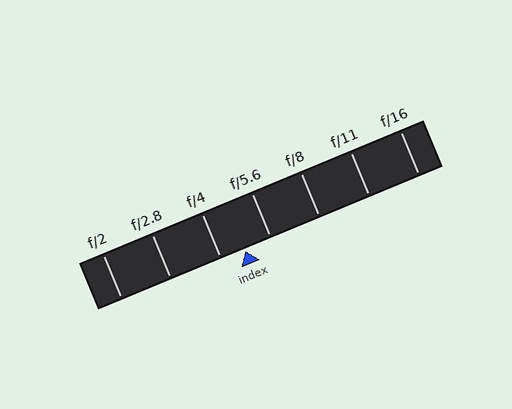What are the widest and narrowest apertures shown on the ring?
The widest aperture shown is f/2 and the narrowest is f/16.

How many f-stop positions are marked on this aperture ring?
There are 7 f-stop positions marked.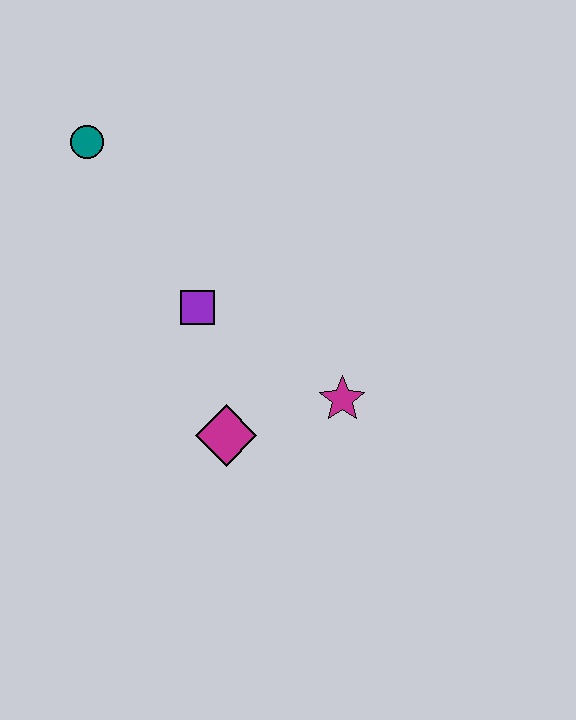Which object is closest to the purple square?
The magenta diamond is closest to the purple square.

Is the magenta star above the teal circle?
No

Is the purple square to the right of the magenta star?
No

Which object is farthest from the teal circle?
The magenta star is farthest from the teal circle.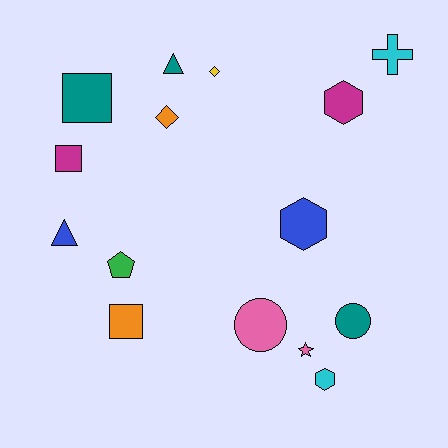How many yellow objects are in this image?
There is 1 yellow object.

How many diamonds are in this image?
There are 2 diamonds.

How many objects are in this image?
There are 15 objects.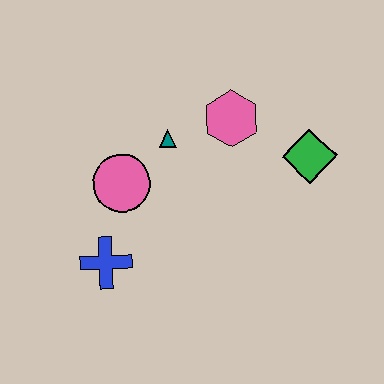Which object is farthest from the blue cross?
The green diamond is farthest from the blue cross.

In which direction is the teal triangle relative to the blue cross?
The teal triangle is above the blue cross.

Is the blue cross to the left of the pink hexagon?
Yes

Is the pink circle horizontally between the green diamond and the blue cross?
Yes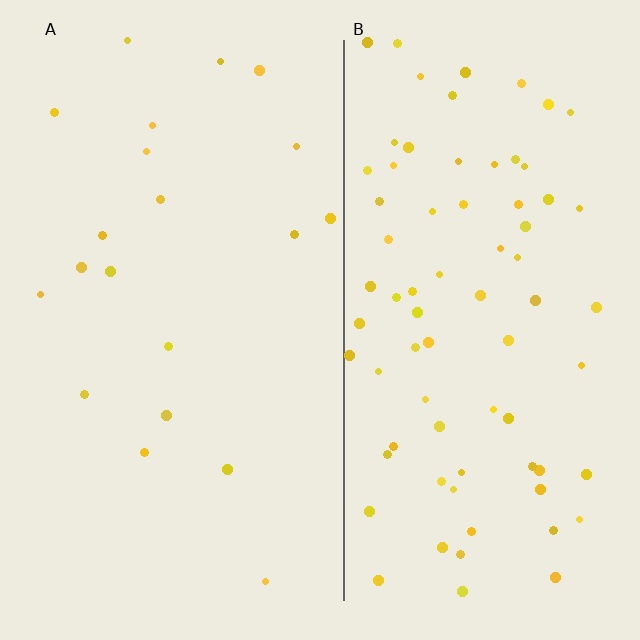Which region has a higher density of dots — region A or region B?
B (the right).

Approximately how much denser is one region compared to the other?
Approximately 3.7× — region B over region A.